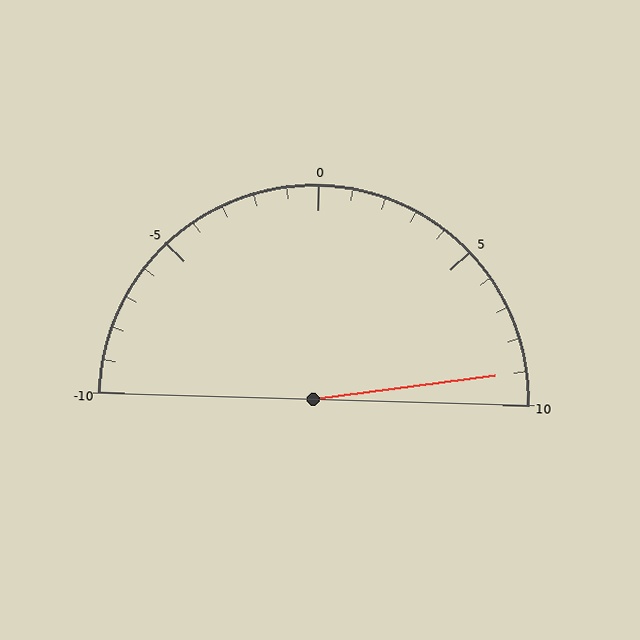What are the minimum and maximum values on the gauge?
The gauge ranges from -10 to 10.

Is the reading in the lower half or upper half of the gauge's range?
The reading is in the upper half of the range (-10 to 10).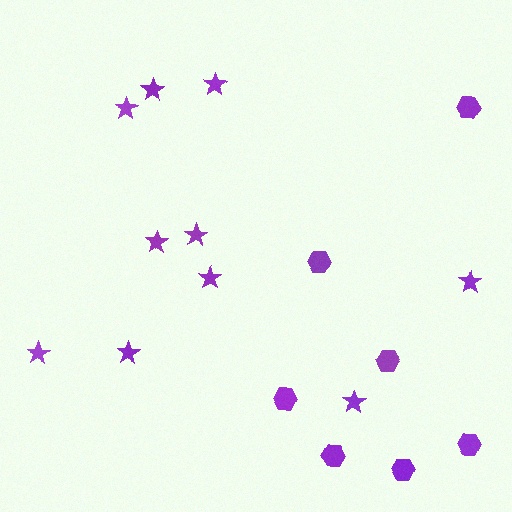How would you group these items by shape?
There are 2 groups: one group of hexagons (7) and one group of stars (10).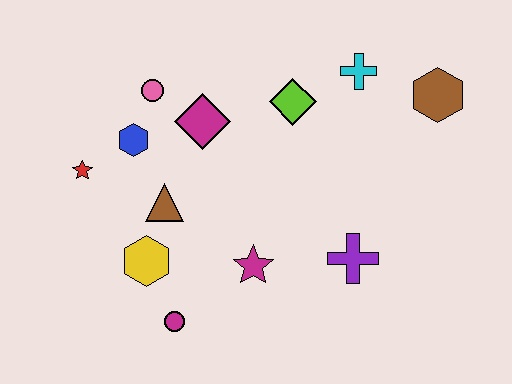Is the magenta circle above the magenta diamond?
No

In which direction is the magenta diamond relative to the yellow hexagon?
The magenta diamond is above the yellow hexagon.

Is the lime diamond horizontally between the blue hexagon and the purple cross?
Yes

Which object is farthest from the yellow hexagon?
The brown hexagon is farthest from the yellow hexagon.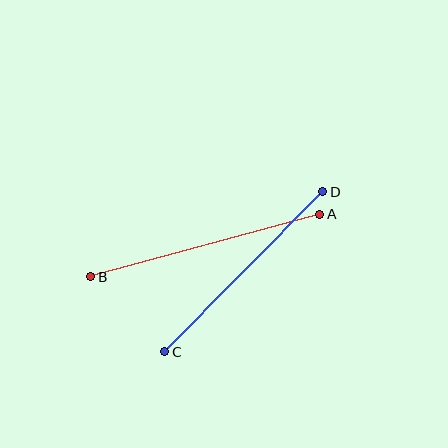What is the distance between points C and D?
The distance is approximately 225 pixels.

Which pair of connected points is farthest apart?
Points A and B are farthest apart.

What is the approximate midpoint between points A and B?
The midpoint is at approximately (205, 246) pixels.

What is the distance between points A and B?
The distance is approximately 237 pixels.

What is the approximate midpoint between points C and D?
The midpoint is at approximately (244, 272) pixels.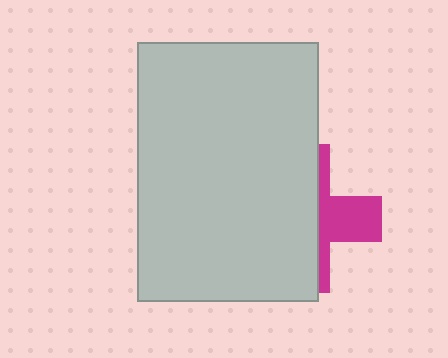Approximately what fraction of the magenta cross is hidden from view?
Roughly 67% of the magenta cross is hidden behind the light gray rectangle.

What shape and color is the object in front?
The object in front is a light gray rectangle.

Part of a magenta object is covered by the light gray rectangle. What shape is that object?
It is a cross.